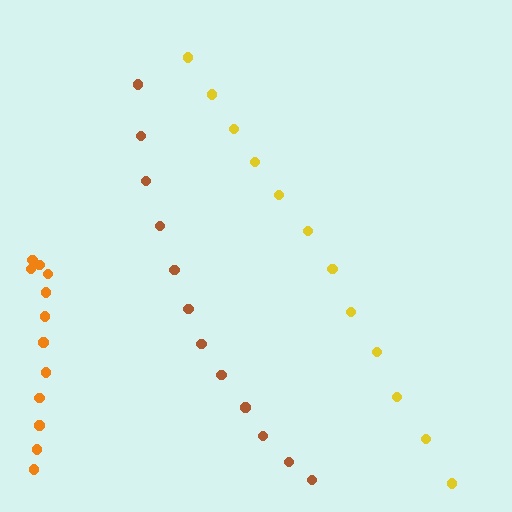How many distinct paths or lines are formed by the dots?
There are 3 distinct paths.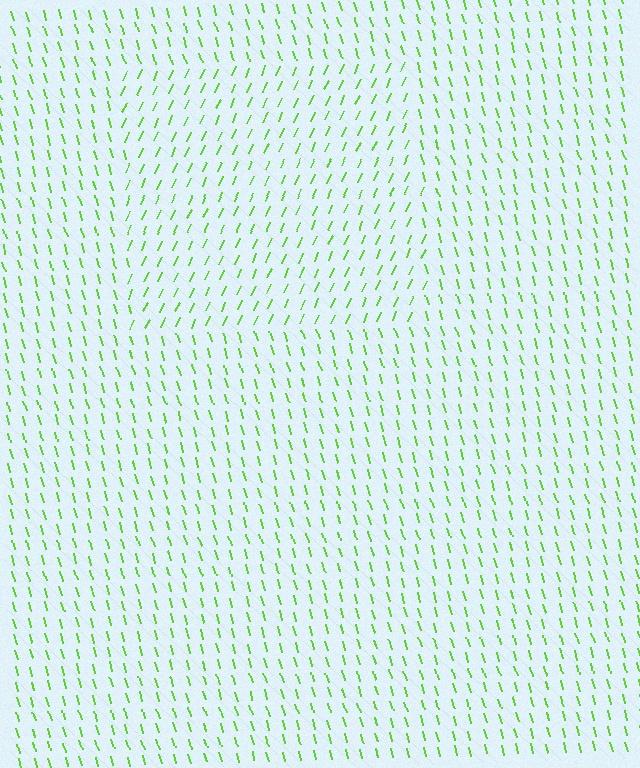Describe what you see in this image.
The image is filled with small lime line segments. A rectangle region in the image has lines oriented differently from the surrounding lines, creating a visible texture boundary.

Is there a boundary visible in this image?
Yes, there is a texture boundary formed by a change in line orientation.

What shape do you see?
I see a rectangle.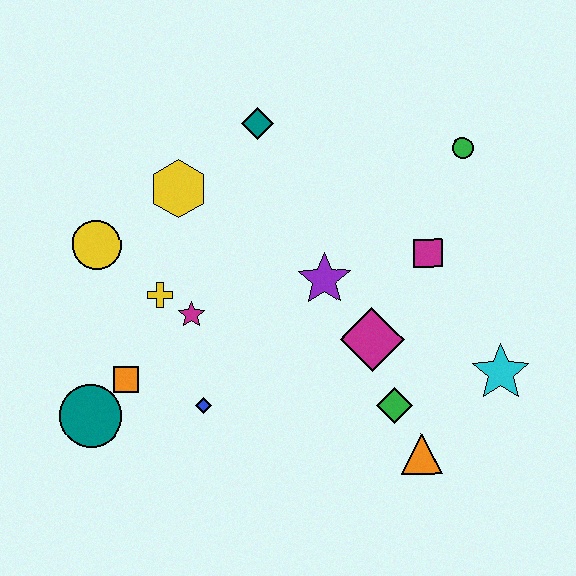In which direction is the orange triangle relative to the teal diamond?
The orange triangle is below the teal diamond.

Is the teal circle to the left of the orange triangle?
Yes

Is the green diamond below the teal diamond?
Yes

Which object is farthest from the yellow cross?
The cyan star is farthest from the yellow cross.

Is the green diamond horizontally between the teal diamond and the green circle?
Yes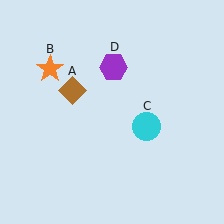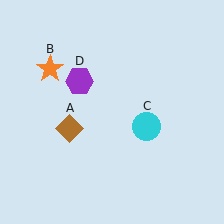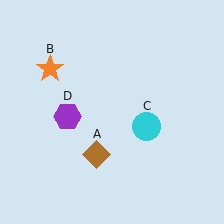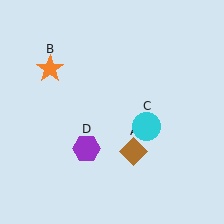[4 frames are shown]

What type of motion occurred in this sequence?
The brown diamond (object A), purple hexagon (object D) rotated counterclockwise around the center of the scene.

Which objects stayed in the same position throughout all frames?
Orange star (object B) and cyan circle (object C) remained stationary.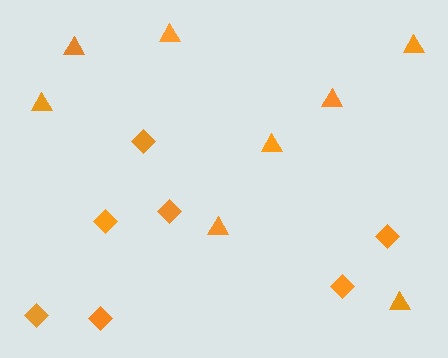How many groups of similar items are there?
There are 2 groups: one group of triangles (8) and one group of diamonds (7).